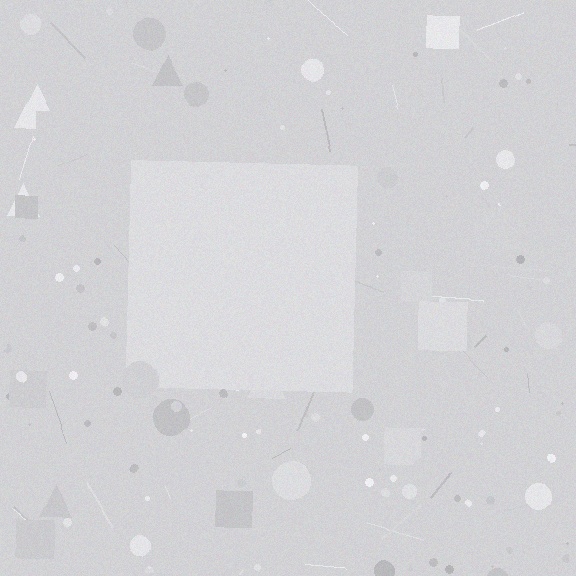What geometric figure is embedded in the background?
A square is embedded in the background.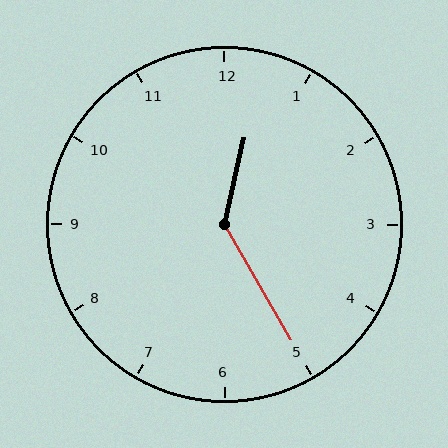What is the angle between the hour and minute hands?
Approximately 138 degrees.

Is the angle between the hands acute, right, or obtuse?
It is obtuse.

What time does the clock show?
12:25.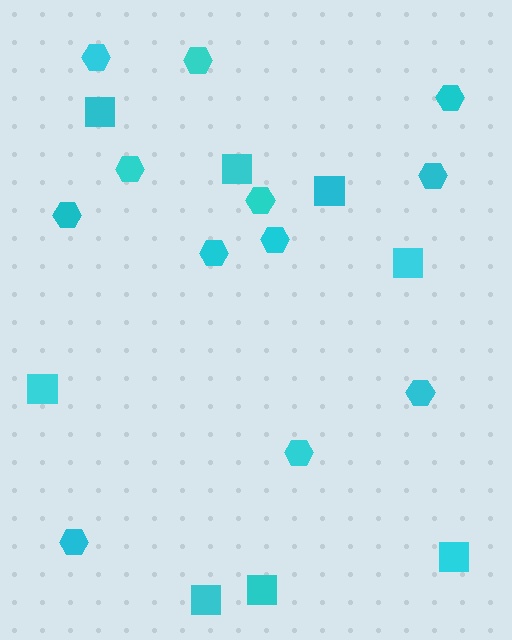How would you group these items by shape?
There are 2 groups: one group of hexagons (12) and one group of squares (8).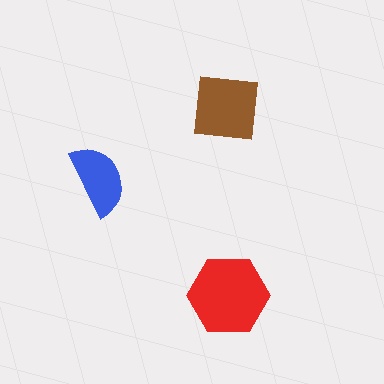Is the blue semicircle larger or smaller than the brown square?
Smaller.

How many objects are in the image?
There are 3 objects in the image.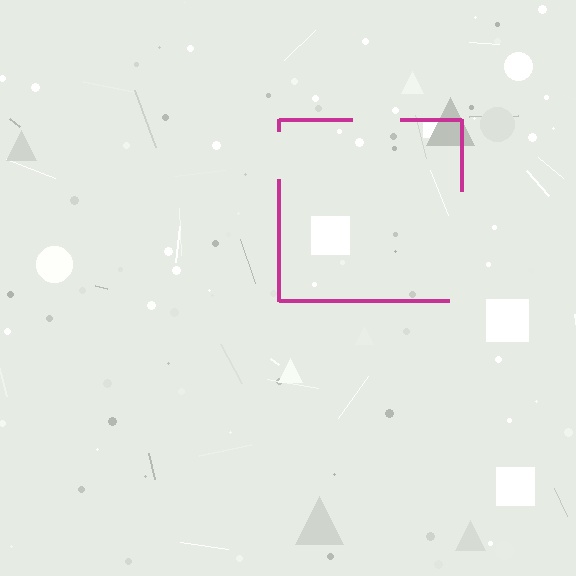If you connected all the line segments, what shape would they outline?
They would outline a square.